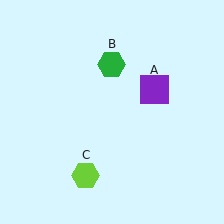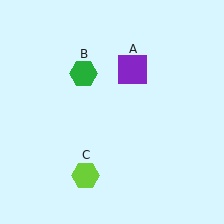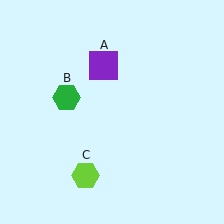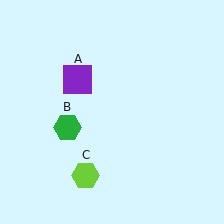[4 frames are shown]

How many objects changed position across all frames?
2 objects changed position: purple square (object A), green hexagon (object B).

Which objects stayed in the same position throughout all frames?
Lime hexagon (object C) remained stationary.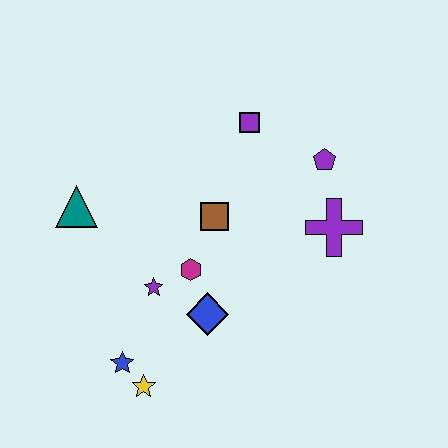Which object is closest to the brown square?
The magenta hexagon is closest to the brown square.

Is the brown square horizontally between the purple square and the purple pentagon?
No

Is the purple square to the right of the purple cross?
No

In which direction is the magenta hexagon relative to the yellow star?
The magenta hexagon is above the yellow star.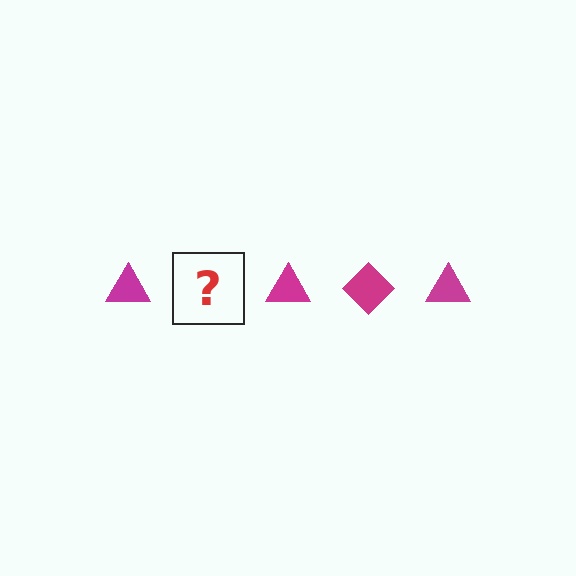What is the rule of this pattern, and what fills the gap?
The rule is that the pattern cycles through triangle, diamond shapes in magenta. The gap should be filled with a magenta diamond.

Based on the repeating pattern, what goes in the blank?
The blank should be a magenta diamond.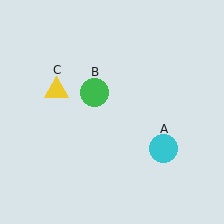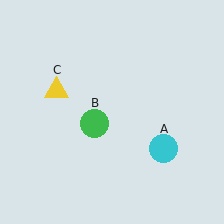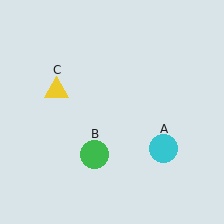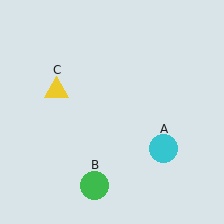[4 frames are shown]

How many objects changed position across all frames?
1 object changed position: green circle (object B).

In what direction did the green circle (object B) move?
The green circle (object B) moved down.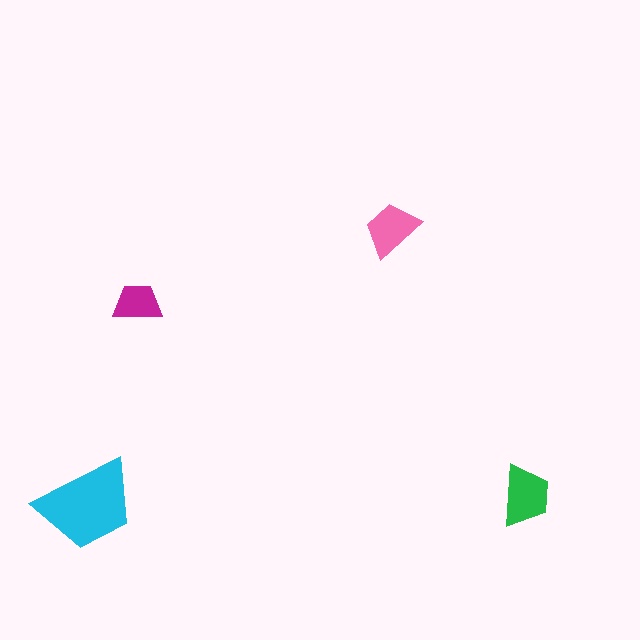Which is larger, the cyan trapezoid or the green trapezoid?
The cyan one.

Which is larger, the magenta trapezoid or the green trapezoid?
The green one.